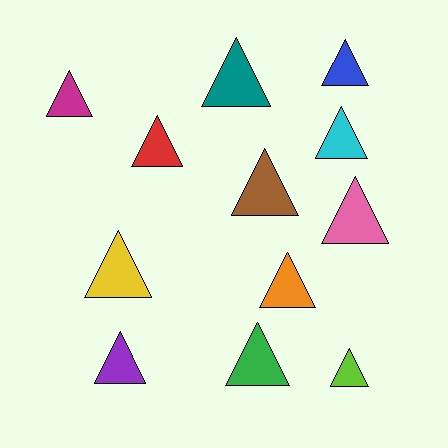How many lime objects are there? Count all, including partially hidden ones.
There is 1 lime object.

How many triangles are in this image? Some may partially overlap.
There are 12 triangles.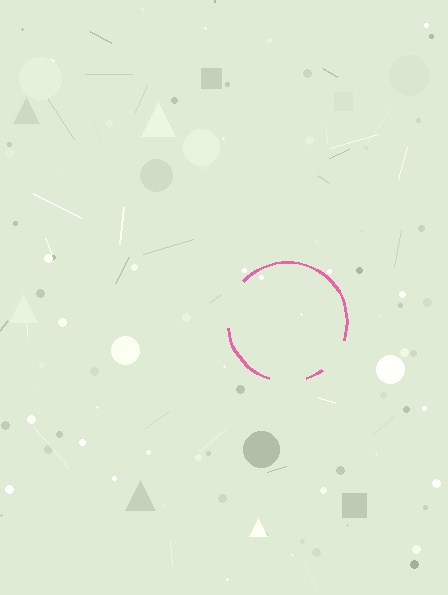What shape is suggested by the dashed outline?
The dashed outline suggests a circle.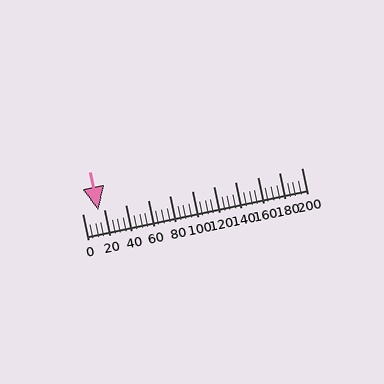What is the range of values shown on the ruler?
The ruler shows values from 0 to 200.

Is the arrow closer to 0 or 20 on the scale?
The arrow is closer to 20.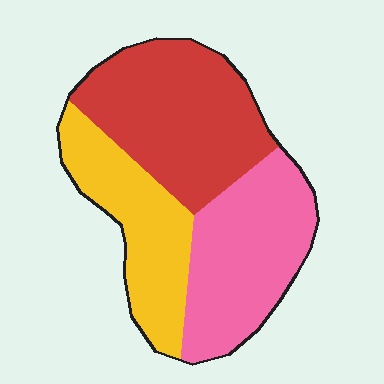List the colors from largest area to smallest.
From largest to smallest: red, pink, yellow.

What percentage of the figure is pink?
Pink takes up between a quarter and a half of the figure.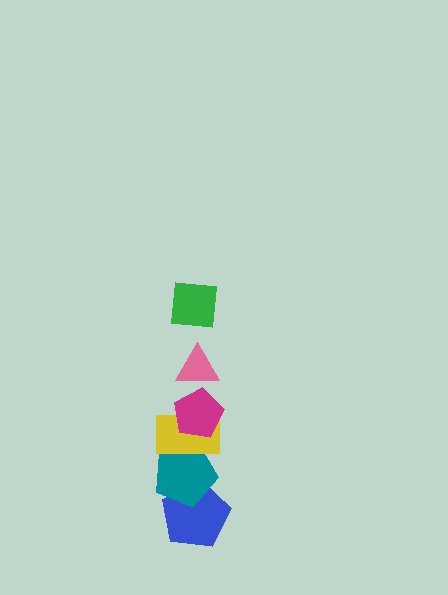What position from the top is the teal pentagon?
The teal pentagon is 5th from the top.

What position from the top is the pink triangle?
The pink triangle is 2nd from the top.